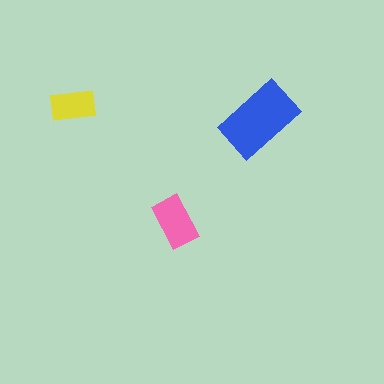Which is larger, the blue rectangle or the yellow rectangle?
The blue one.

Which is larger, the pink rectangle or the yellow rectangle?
The pink one.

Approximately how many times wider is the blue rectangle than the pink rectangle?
About 1.5 times wider.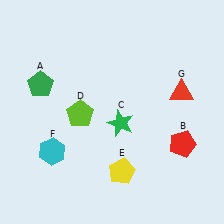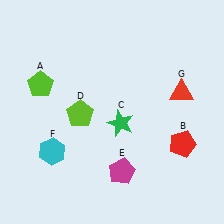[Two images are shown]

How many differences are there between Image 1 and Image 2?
There are 2 differences between the two images.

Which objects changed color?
A changed from green to lime. E changed from yellow to magenta.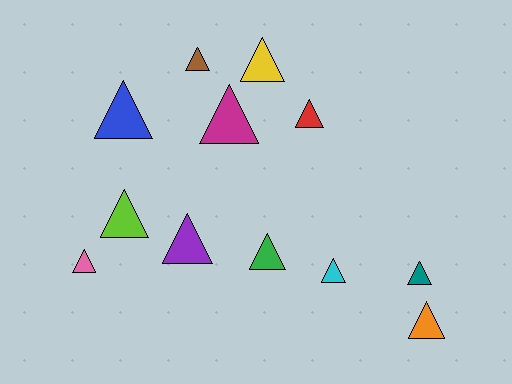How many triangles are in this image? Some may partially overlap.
There are 12 triangles.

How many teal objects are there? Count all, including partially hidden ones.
There is 1 teal object.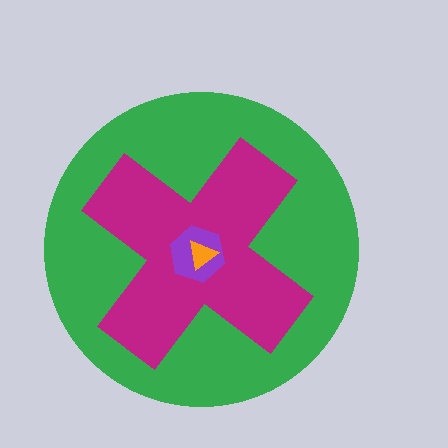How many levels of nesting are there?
4.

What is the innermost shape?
The orange triangle.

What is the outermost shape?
The green circle.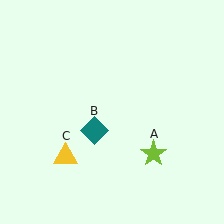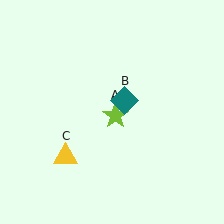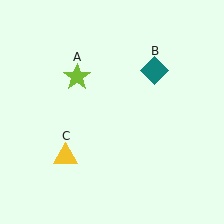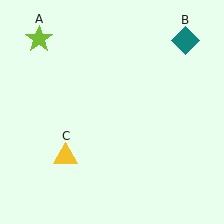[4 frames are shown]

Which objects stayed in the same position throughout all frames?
Yellow triangle (object C) remained stationary.